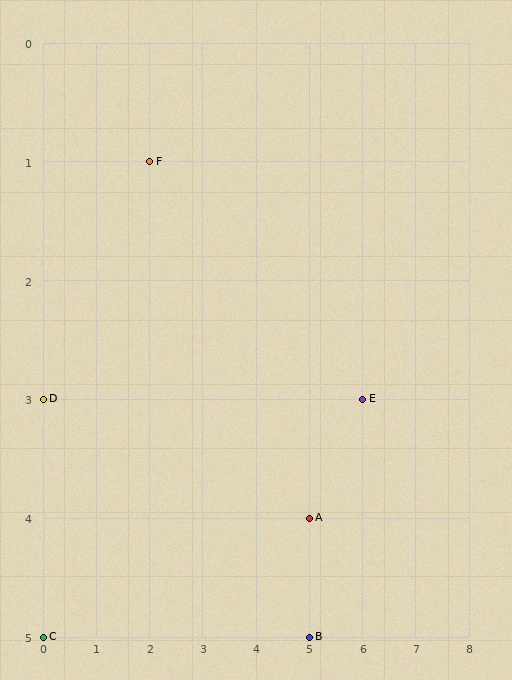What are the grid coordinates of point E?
Point E is at grid coordinates (6, 3).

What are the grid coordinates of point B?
Point B is at grid coordinates (5, 5).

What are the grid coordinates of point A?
Point A is at grid coordinates (5, 4).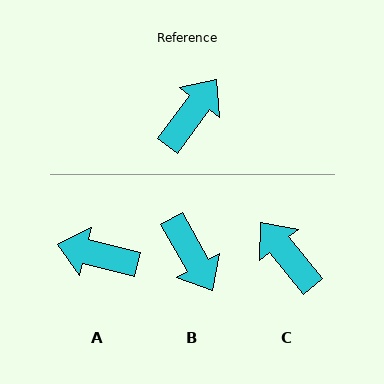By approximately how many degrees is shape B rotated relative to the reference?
Approximately 114 degrees clockwise.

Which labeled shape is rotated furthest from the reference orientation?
B, about 114 degrees away.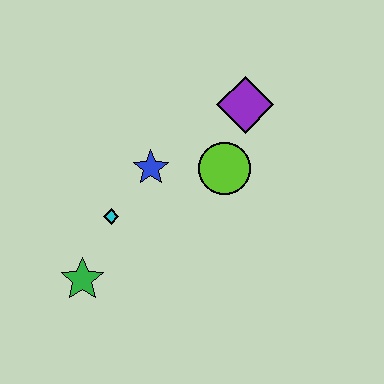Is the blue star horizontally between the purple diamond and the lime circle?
No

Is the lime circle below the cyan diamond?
No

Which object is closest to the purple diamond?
The lime circle is closest to the purple diamond.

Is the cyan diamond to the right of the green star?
Yes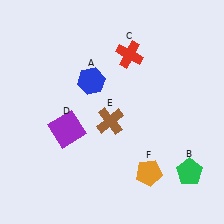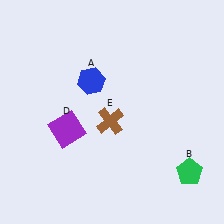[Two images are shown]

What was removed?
The orange pentagon (F), the red cross (C) were removed in Image 2.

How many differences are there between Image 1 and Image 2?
There are 2 differences between the two images.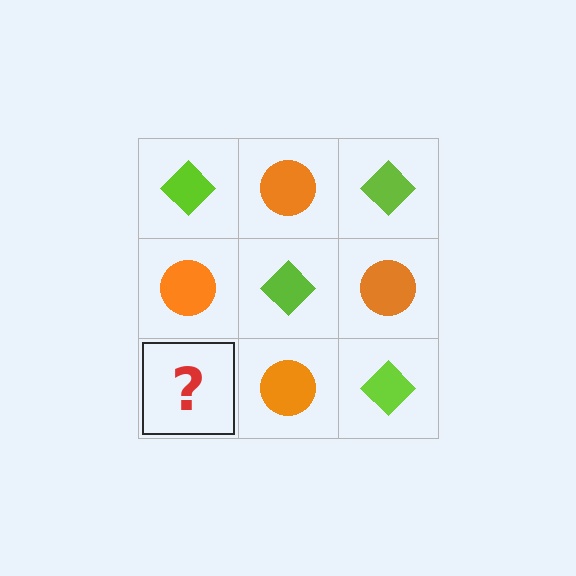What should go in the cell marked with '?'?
The missing cell should contain a lime diamond.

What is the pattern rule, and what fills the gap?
The rule is that it alternates lime diamond and orange circle in a checkerboard pattern. The gap should be filled with a lime diamond.